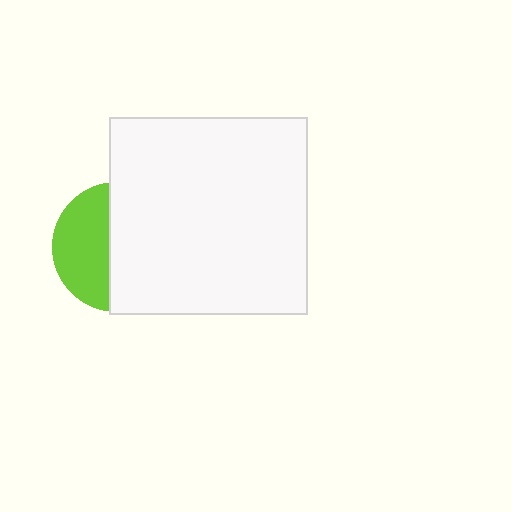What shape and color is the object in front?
The object in front is a white square.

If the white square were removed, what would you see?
You would see the complete lime circle.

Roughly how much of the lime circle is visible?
A small part of it is visible (roughly 43%).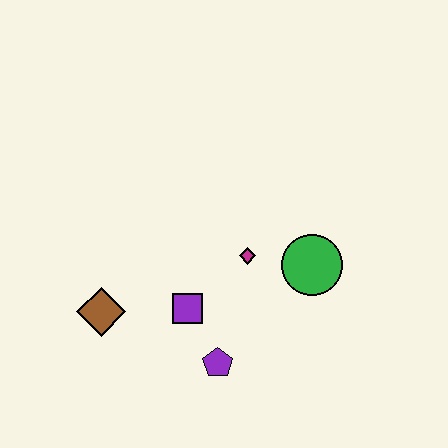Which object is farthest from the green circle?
The brown diamond is farthest from the green circle.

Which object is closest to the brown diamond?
The purple square is closest to the brown diamond.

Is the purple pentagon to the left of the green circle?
Yes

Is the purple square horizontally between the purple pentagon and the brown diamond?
Yes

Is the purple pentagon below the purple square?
Yes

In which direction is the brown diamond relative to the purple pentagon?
The brown diamond is to the left of the purple pentagon.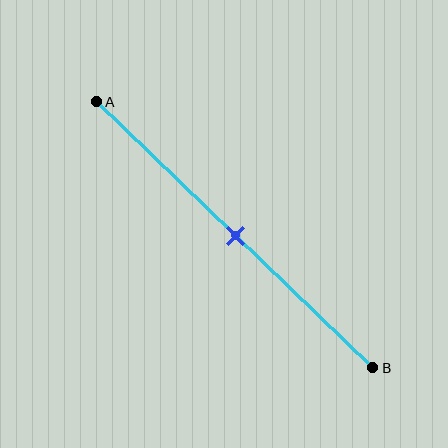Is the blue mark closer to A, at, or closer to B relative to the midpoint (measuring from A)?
The blue mark is approximately at the midpoint of segment AB.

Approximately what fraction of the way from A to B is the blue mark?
The blue mark is approximately 50% of the way from A to B.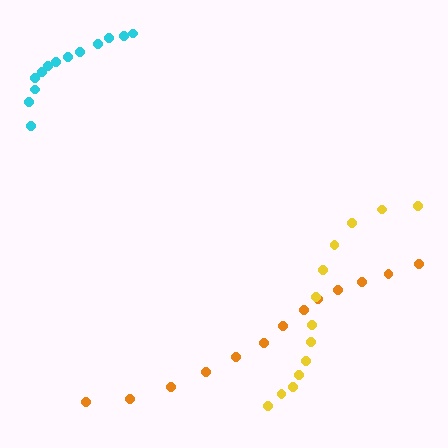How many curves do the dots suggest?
There are 3 distinct paths.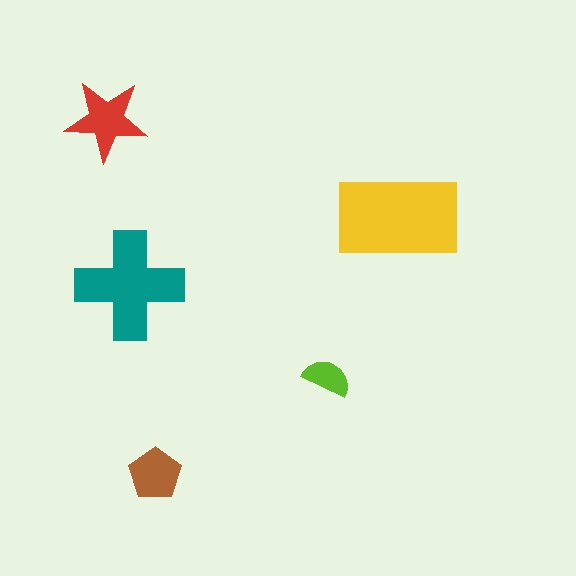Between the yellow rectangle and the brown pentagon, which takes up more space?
The yellow rectangle.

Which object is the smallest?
The lime semicircle.